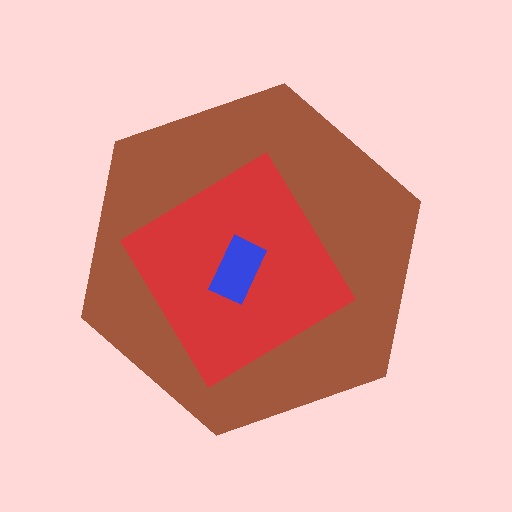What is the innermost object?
The blue rectangle.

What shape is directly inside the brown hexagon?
The red diamond.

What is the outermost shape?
The brown hexagon.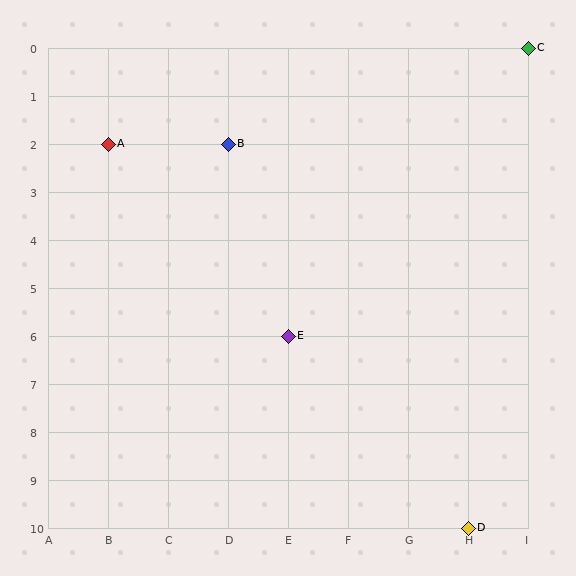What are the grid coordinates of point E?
Point E is at grid coordinates (E, 6).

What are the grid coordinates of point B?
Point B is at grid coordinates (D, 2).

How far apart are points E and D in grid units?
Points E and D are 3 columns and 4 rows apart (about 5.0 grid units diagonally).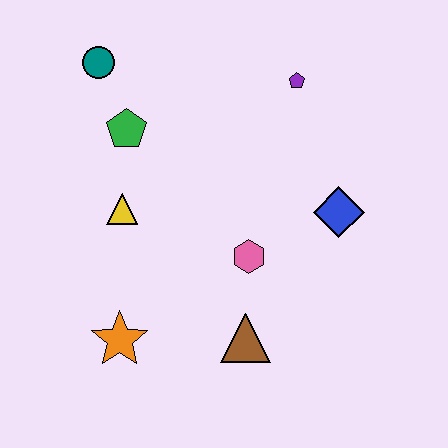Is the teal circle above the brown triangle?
Yes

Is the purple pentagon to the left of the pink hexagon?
No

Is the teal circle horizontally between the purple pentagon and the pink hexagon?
No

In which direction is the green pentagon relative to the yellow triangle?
The green pentagon is above the yellow triangle.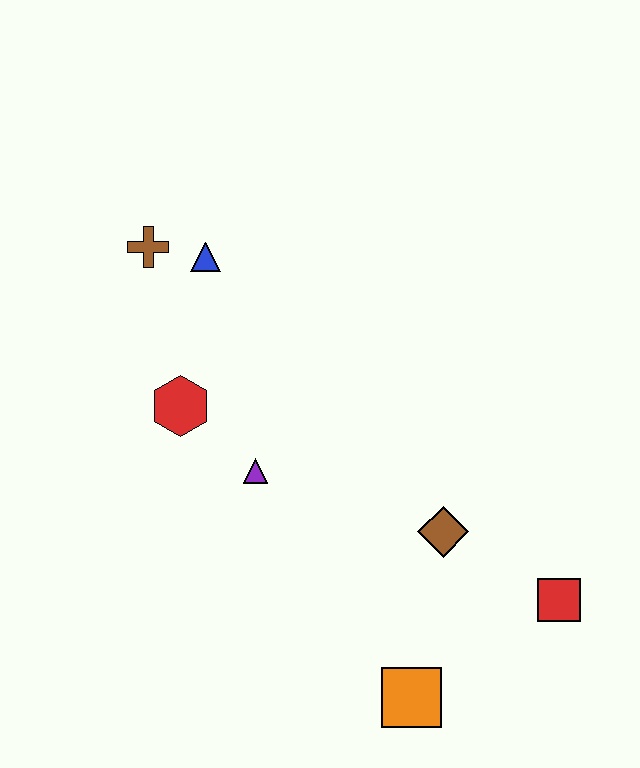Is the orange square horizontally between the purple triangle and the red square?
Yes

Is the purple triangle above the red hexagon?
No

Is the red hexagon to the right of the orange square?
No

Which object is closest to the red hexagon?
The purple triangle is closest to the red hexagon.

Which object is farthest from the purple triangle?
The red square is farthest from the purple triangle.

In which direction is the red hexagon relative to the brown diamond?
The red hexagon is to the left of the brown diamond.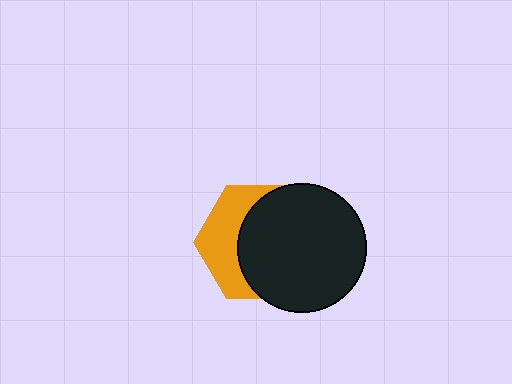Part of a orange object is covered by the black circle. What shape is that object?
It is a hexagon.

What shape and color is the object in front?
The object in front is a black circle.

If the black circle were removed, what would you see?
You would see the complete orange hexagon.